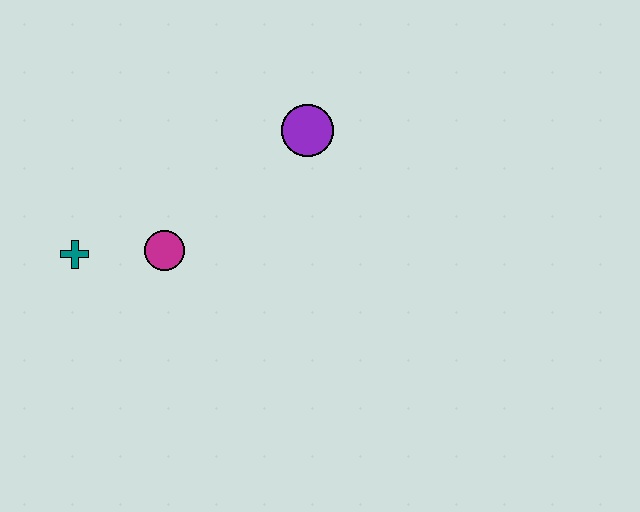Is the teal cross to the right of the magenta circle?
No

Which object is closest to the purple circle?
The magenta circle is closest to the purple circle.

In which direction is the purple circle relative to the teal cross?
The purple circle is to the right of the teal cross.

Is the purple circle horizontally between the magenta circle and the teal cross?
No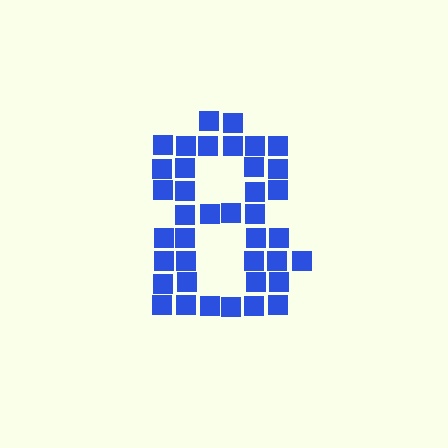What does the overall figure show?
The overall figure shows the digit 8.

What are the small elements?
The small elements are squares.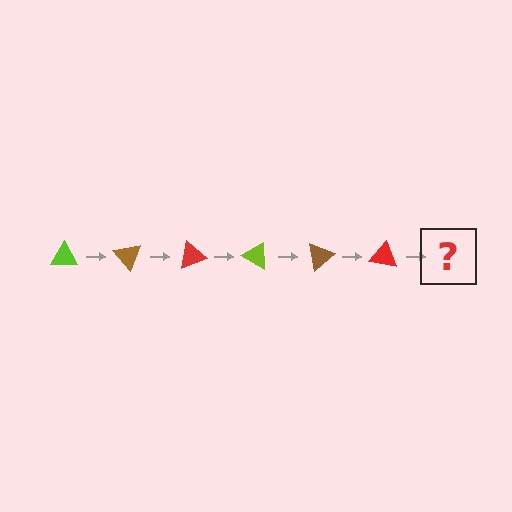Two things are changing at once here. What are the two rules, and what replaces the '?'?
The two rules are that it rotates 50 degrees each step and the color cycles through lime, brown, and red. The '?' should be a lime triangle, rotated 300 degrees from the start.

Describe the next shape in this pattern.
It should be a lime triangle, rotated 300 degrees from the start.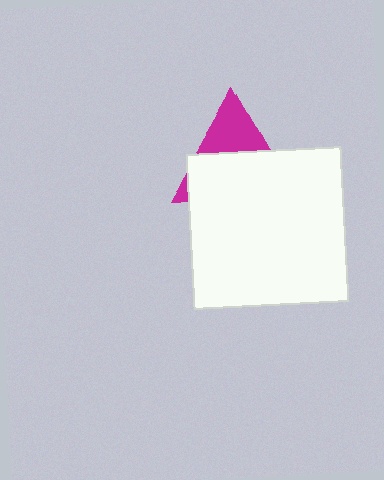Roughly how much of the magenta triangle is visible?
A small part of it is visible (roughly 36%).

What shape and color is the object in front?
The object in front is a white rectangle.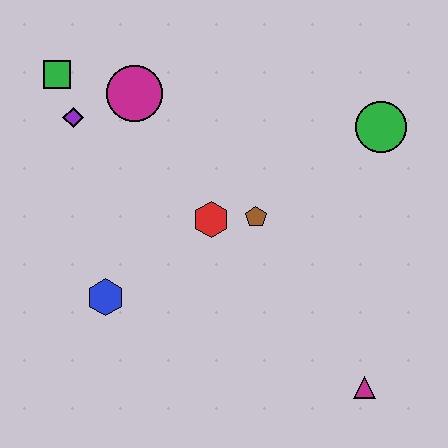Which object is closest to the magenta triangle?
The brown pentagon is closest to the magenta triangle.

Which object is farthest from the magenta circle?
The magenta triangle is farthest from the magenta circle.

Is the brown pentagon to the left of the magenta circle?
No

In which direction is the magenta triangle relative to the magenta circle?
The magenta triangle is below the magenta circle.